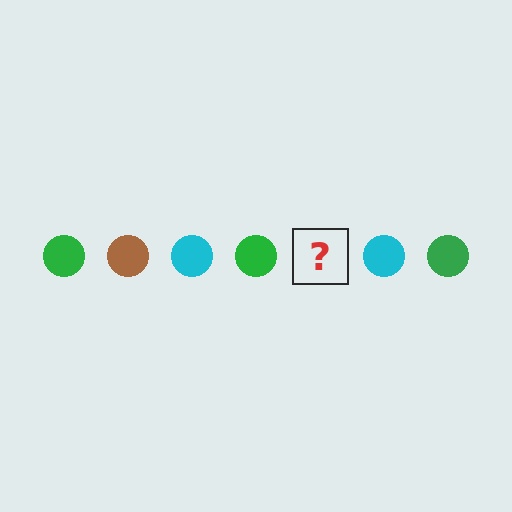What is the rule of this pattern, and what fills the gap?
The rule is that the pattern cycles through green, brown, cyan circles. The gap should be filled with a brown circle.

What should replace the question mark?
The question mark should be replaced with a brown circle.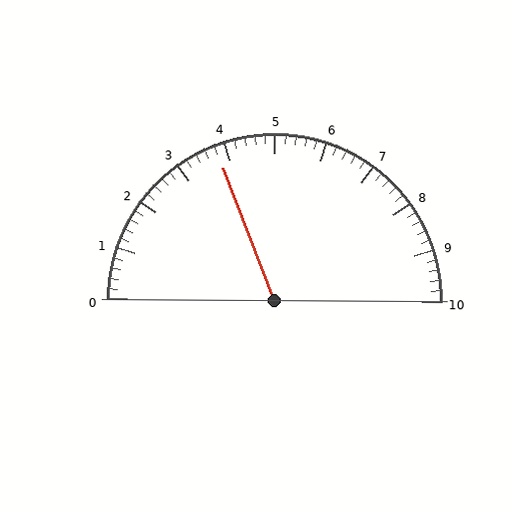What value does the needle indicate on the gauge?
The needle indicates approximately 3.8.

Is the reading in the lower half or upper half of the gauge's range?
The reading is in the lower half of the range (0 to 10).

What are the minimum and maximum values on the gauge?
The gauge ranges from 0 to 10.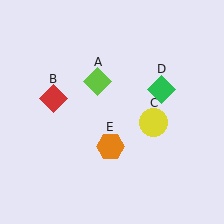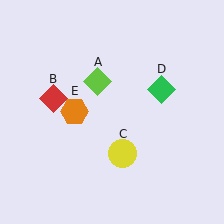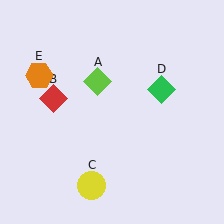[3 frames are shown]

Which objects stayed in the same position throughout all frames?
Lime diamond (object A) and red diamond (object B) and green diamond (object D) remained stationary.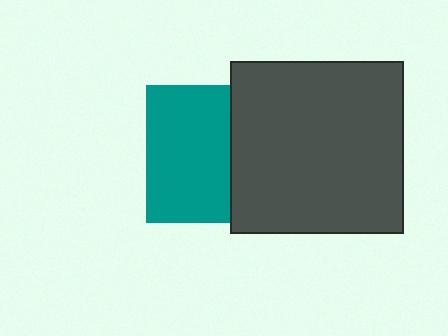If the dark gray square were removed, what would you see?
You would see the complete teal square.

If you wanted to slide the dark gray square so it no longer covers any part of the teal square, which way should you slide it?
Slide it right — that is the most direct way to separate the two shapes.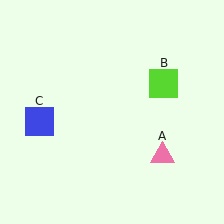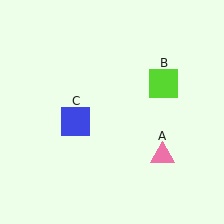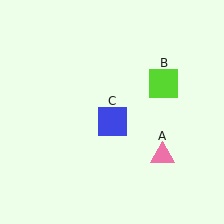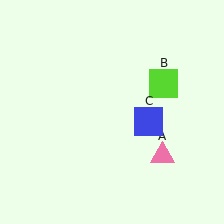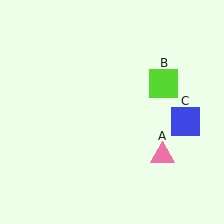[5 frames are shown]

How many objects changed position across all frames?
1 object changed position: blue square (object C).